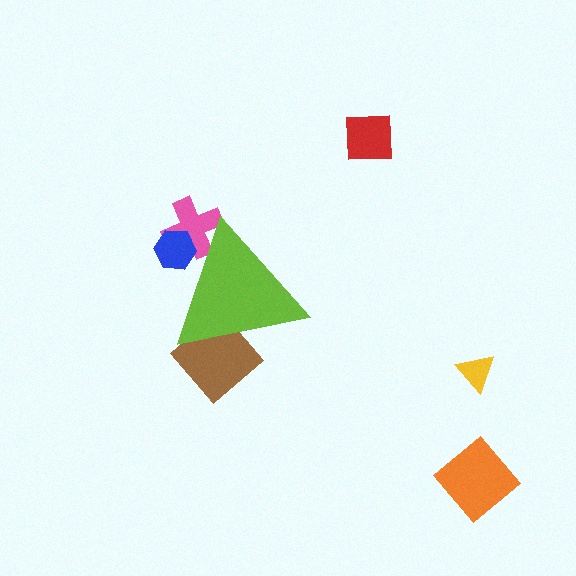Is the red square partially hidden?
No, the red square is fully visible.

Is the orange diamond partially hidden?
No, the orange diamond is fully visible.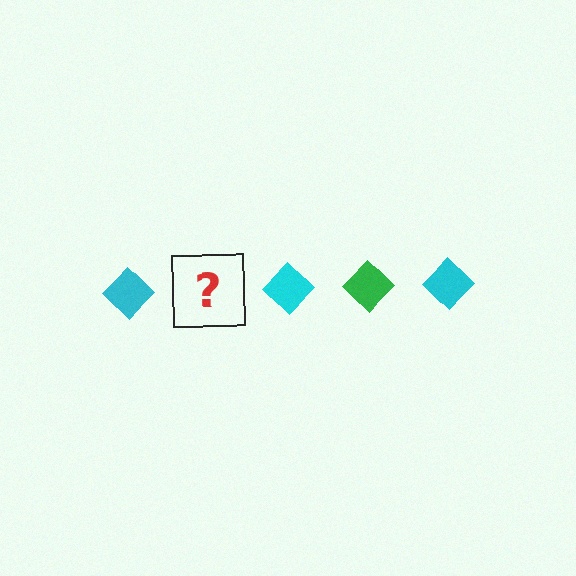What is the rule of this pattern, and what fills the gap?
The rule is that the pattern cycles through cyan, green diamonds. The gap should be filled with a green diamond.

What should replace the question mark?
The question mark should be replaced with a green diamond.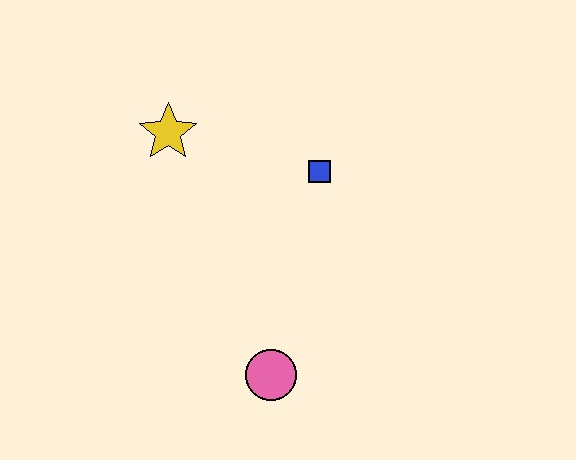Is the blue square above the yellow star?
No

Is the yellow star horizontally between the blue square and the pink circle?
No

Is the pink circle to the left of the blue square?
Yes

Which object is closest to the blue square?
The yellow star is closest to the blue square.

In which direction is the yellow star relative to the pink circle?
The yellow star is above the pink circle.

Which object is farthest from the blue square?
The pink circle is farthest from the blue square.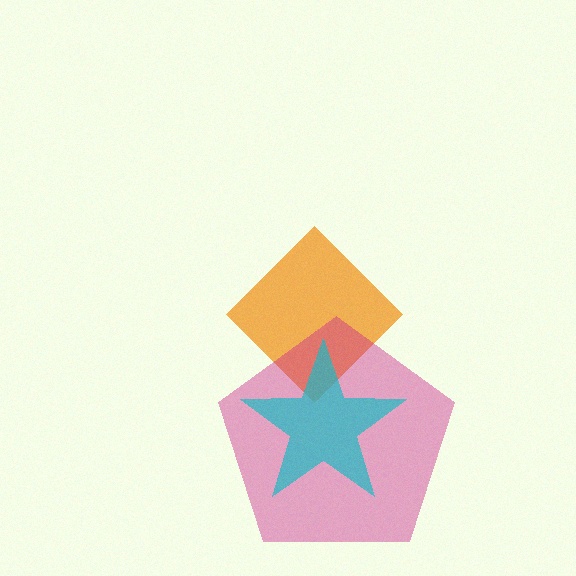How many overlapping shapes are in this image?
There are 3 overlapping shapes in the image.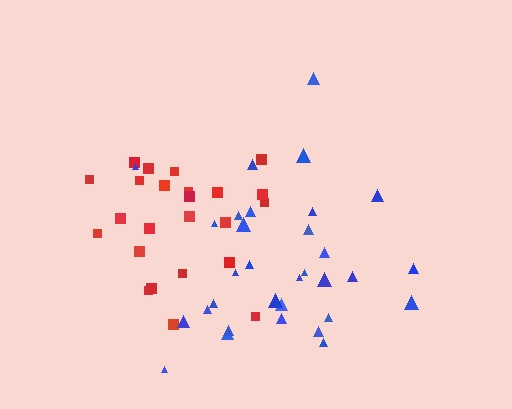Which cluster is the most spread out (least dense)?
Blue.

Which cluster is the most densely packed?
Red.